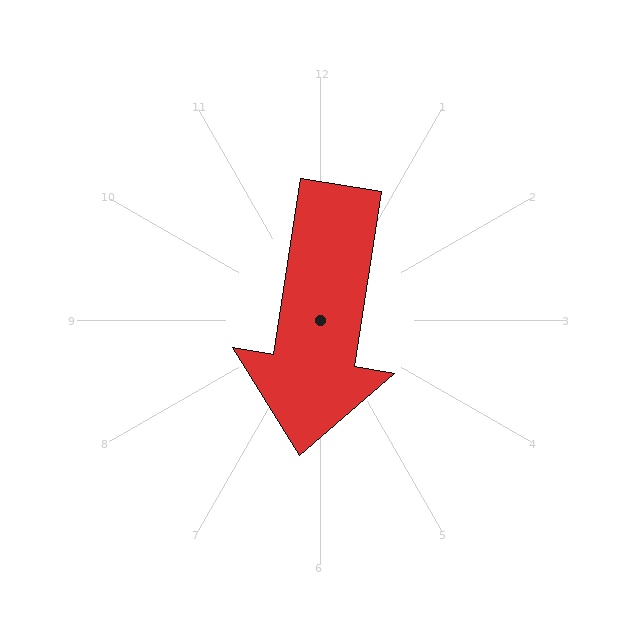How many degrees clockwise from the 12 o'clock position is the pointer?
Approximately 189 degrees.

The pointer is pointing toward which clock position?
Roughly 6 o'clock.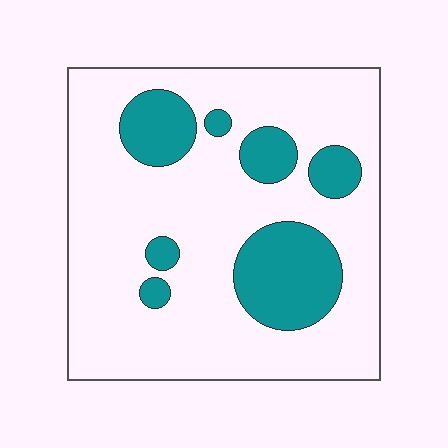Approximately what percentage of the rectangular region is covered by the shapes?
Approximately 20%.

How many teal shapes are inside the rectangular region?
7.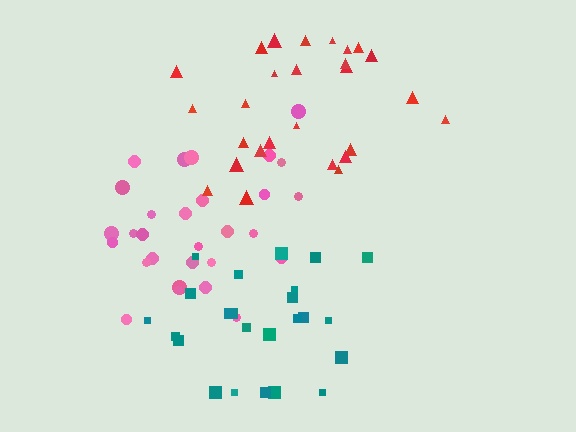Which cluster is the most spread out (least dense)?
Teal.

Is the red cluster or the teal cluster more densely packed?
Red.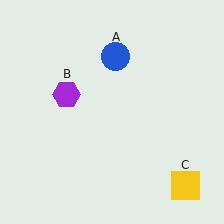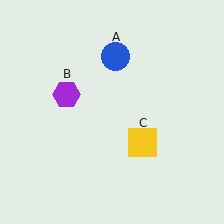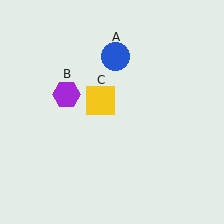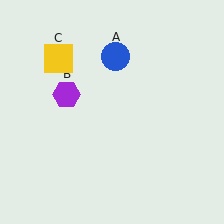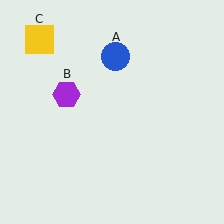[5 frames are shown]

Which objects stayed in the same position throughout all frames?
Blue circle (object A) and purple hexagon (object B) remained stationary.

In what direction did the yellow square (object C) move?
The yellow square (object C) moved up and to the left.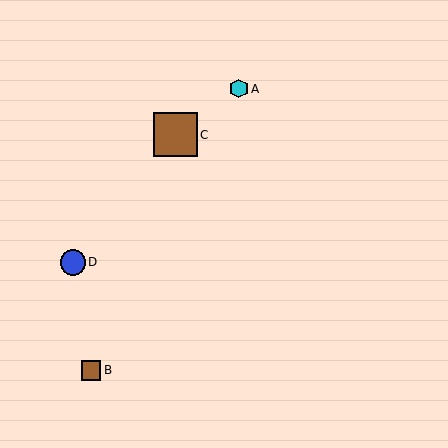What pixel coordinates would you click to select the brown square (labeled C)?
Click at (176, 135) to select the brown square C.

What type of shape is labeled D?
Shape D is a blue circle.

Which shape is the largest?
The brown square (labeled C) is the largest.